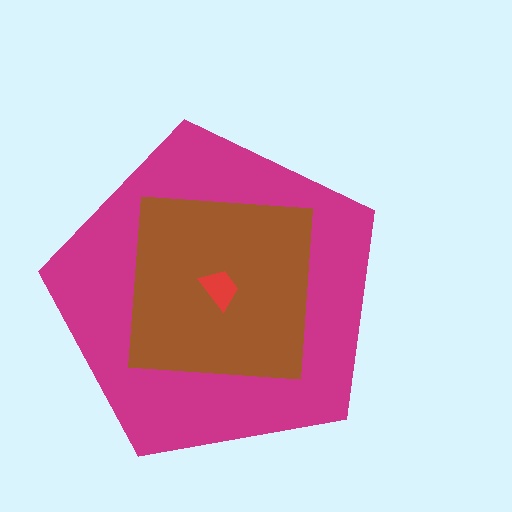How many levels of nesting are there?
3.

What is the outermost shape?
The magenta pentagon.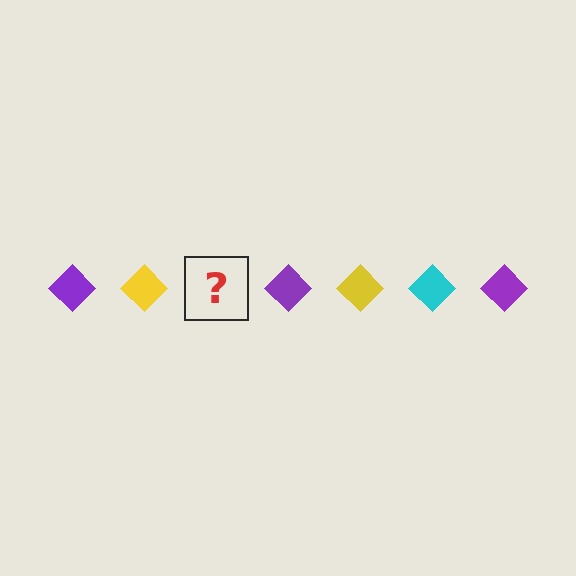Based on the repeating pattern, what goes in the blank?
The blank should be a cyan diamond.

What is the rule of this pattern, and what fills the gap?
The rule is that the pattern cycles through purple, yellow, cyan diamonds. The gap should be filled with a cyan diamond.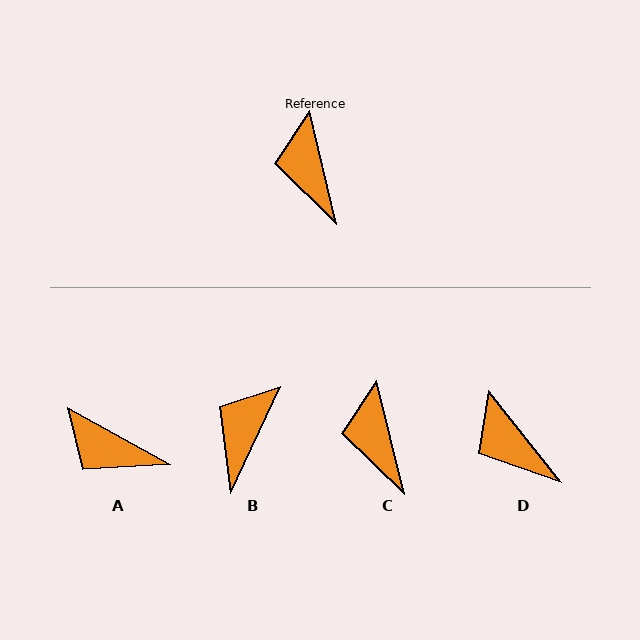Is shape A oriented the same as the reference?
No, it is off by about 47 degrees.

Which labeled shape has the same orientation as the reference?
C.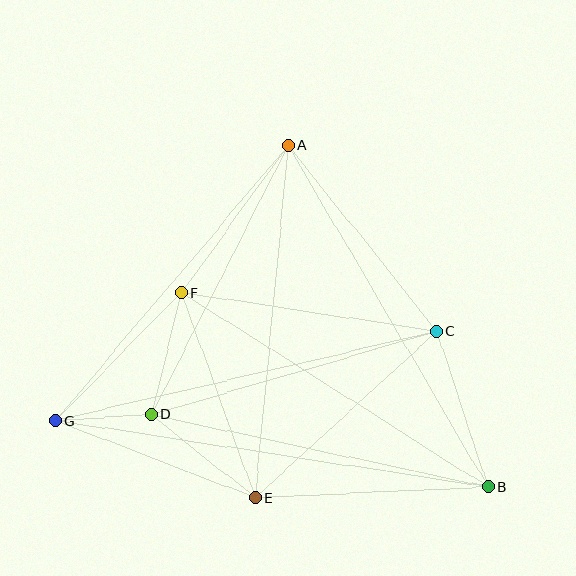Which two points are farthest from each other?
Points B and G are farthest from each other.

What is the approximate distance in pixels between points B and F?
The distance between B and F is approximately 364 pixels.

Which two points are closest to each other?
Points D and G are closest to each other.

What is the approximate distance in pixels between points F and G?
The distance between F and G is approximately 180 pixels.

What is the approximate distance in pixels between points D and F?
The distance between D and F is approximately 125 pixels.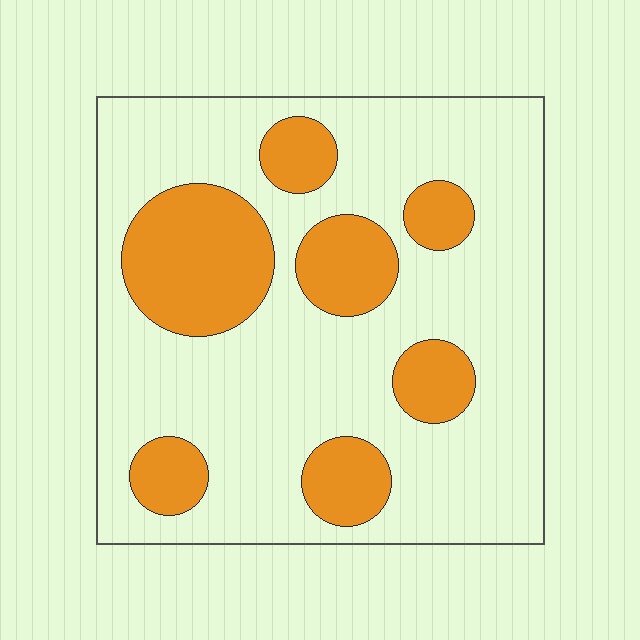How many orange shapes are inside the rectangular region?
7.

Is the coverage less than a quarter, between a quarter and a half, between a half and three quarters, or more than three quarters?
Between a quarter and a half.